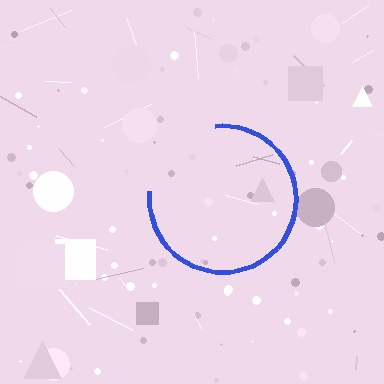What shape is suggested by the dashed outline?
The dashed outline suggests a circle.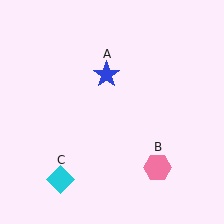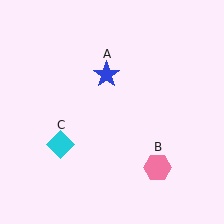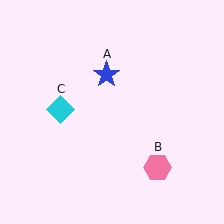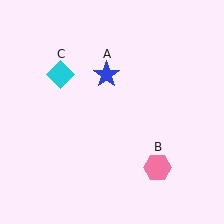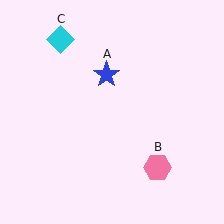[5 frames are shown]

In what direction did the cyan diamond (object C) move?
The cyan diamond (object C) moved up.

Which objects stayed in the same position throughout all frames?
Blue star (object A) and pink hexagon (object B) remained stationary.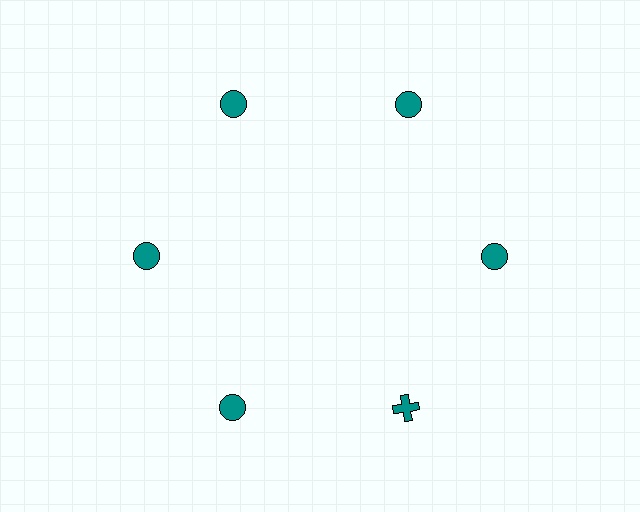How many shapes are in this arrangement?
There are 6 shapes arranged in a ring pattern.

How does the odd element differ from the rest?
It has a different shape: cross instead of circle.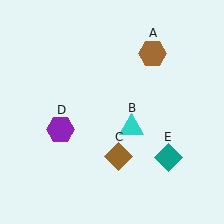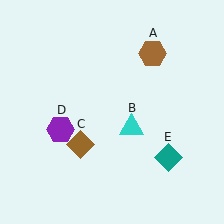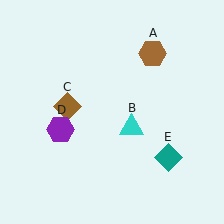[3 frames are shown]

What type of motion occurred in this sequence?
The brown diamond (object C) rotated clockwise around the center of the scene.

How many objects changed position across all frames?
1 object changed position: brown diamond (object C).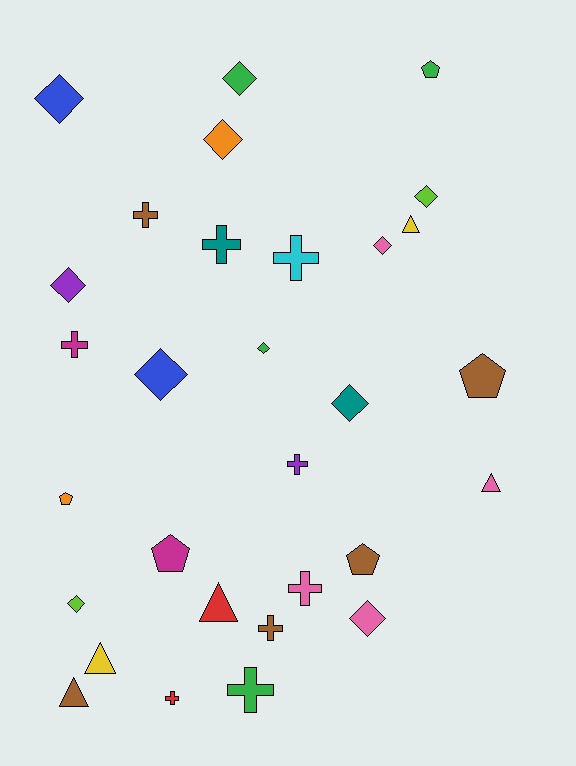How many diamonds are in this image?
There are 11 diamonds.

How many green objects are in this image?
There are 4 green objects.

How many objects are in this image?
There are 30 objects.